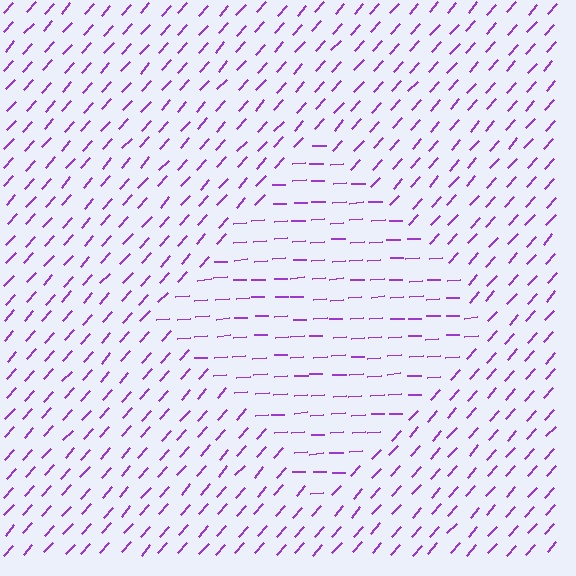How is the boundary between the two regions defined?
The boundary is defined purely by a change in line orientation (approximately 45 degrees difference). All lines are the same color and thickness.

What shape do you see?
I see a diamond.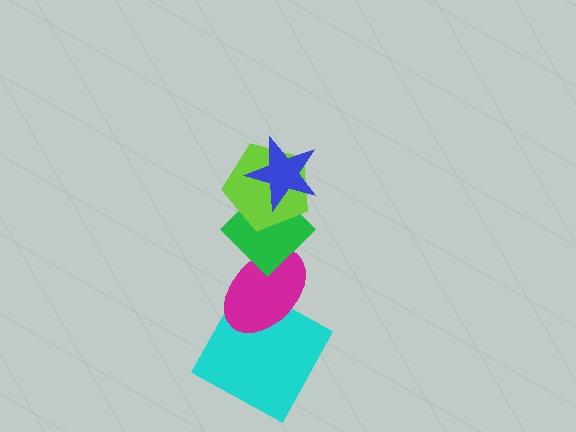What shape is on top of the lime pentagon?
The blue star is on top of the lime pentagon.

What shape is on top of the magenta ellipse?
The green diamond is on top of the magenta ellipse.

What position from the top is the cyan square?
The cyan square is 5th from the top.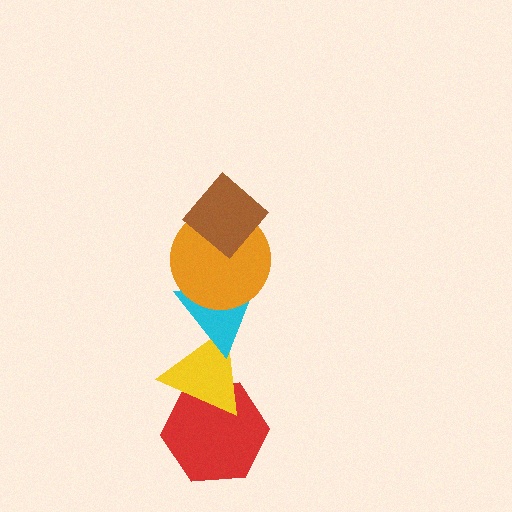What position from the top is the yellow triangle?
The yellow triangle is 4th from the top.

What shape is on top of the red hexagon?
The yellow triangle is on top of the red hexagon.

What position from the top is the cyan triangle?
The cyan triangle is 3rd from the top.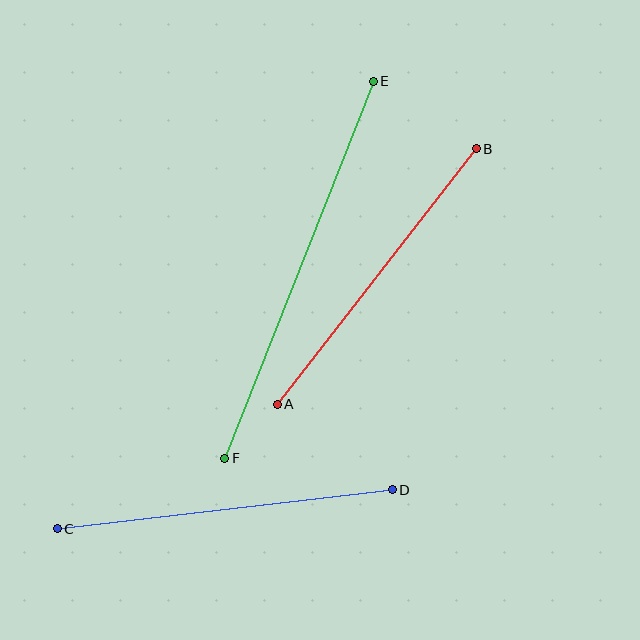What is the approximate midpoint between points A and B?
The midpoint is at approximately (377, 277) pixels.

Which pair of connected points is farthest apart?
Points E and F are farthest apart.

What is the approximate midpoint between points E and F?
The midpoint is at approximately (299, 270) pixels.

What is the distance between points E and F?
The distance is approximately 405 pixels.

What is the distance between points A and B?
The distance is approximately 324 pixels.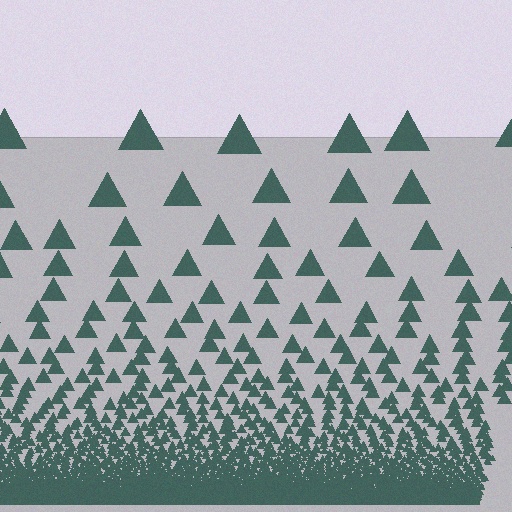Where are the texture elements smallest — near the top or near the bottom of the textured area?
Near the bottom.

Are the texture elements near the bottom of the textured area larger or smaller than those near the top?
Smaller. The gradient is inverted — elements near the bottom are smaller and denser.